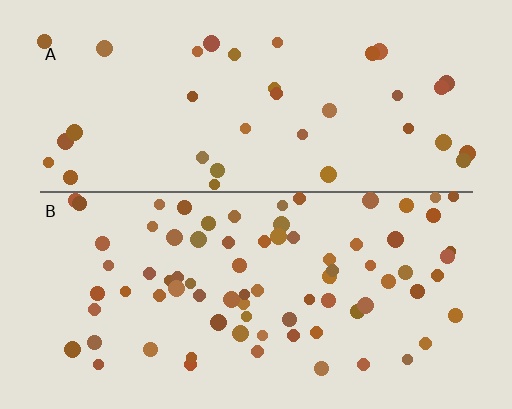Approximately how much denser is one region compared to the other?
Approximately 2.2× — region B over region A.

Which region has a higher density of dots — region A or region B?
B (the bottom).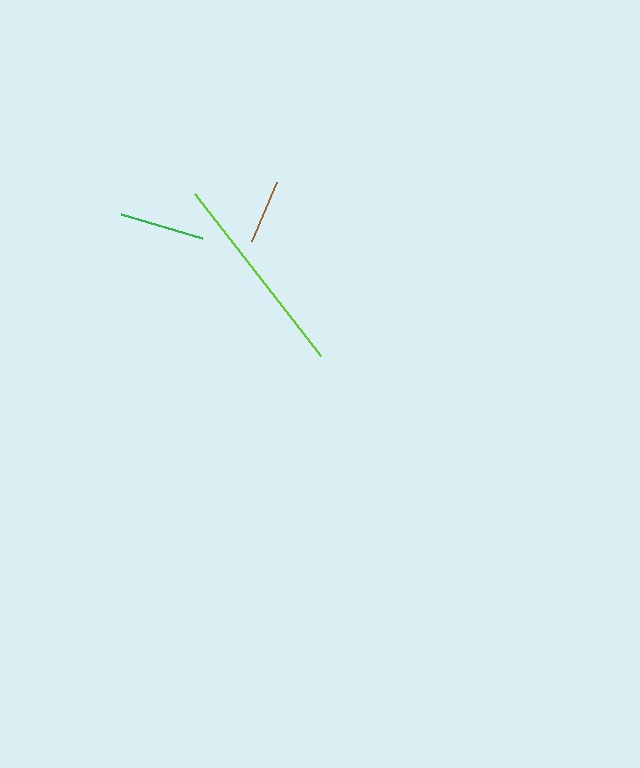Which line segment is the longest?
The lime line is the longest at approximately 206 pixels.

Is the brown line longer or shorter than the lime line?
The lime line is longer than the brown line.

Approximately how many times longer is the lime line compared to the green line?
The lime line is approximately 2.4 times the length of the green line.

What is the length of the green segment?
The green segment is approximately 85 pixels long.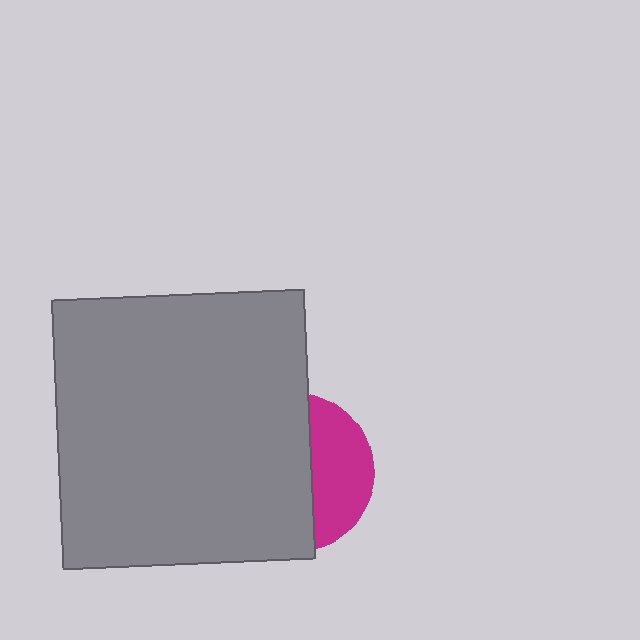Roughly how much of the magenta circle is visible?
A small part of it is visible (roughly 36%).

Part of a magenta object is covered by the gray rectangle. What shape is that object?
It is a circle.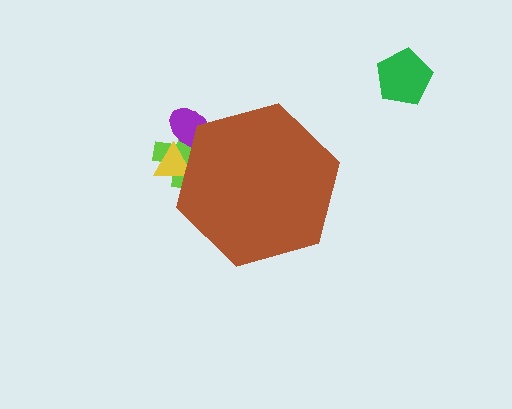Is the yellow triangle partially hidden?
Yes, the yellow triangle is partially hidden behind the brown hexagon.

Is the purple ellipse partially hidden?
Yes, the purple ellipse is partially hidden behind the brown hexagon.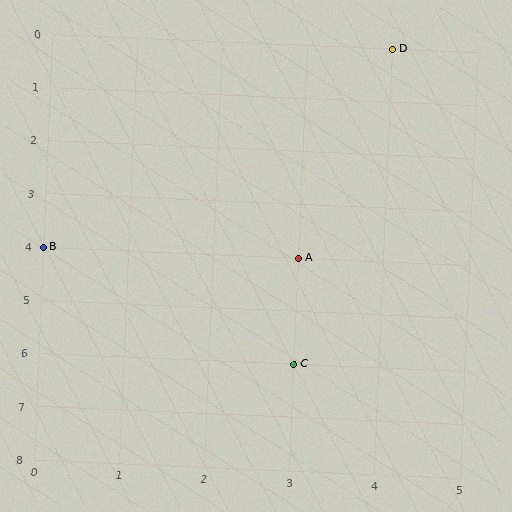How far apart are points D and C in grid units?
Points D and C are 1 column and 6 rows apart (about 6.1 grid units diagonally).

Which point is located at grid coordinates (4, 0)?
Point D is at (4, 0).